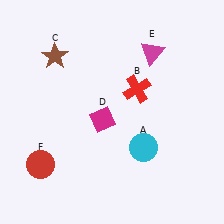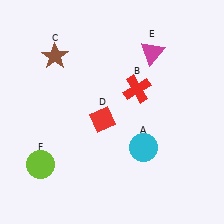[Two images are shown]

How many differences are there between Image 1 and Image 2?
There are 2 differences between the two images.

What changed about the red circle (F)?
In Image 1, F is red. In Image 2, it changed to lime.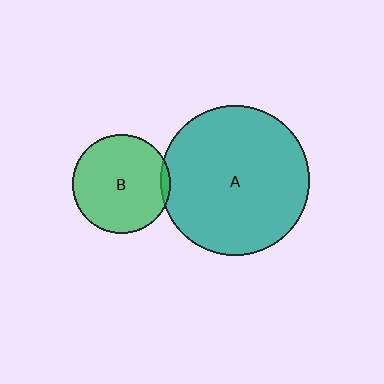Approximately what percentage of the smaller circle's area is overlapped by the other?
Approximately 5%.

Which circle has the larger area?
Circle A (teal).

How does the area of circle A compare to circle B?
Approximately 2.3 times.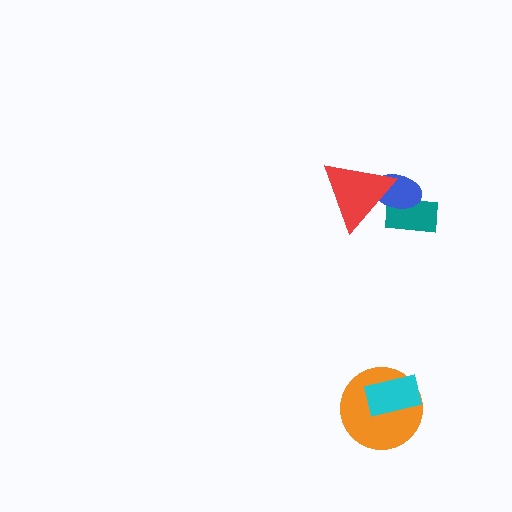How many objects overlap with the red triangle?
2 objects overlap with the red triangle.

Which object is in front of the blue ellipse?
The red triangle is in front of the blue ellipse.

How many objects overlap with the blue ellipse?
2 objects overlap with the blue ellipse.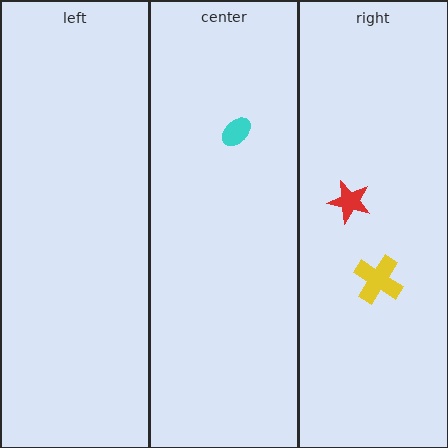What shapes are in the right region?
The red star, the yellow cross.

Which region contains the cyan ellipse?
The center region.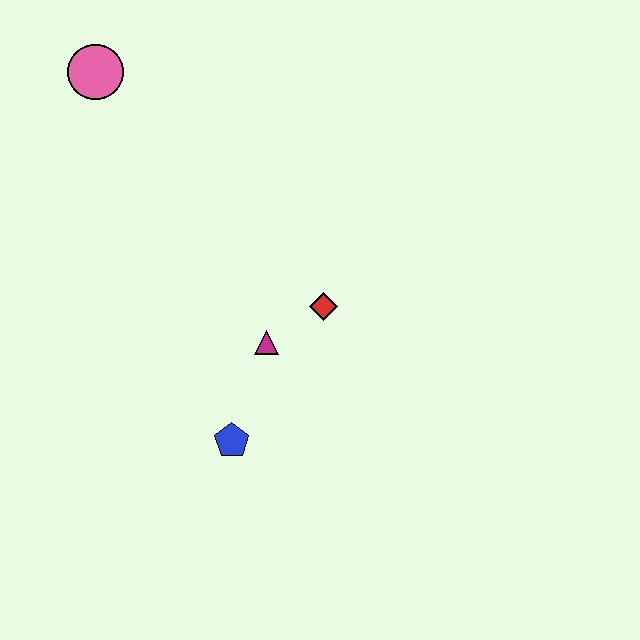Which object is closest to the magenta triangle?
The red diamond is closest to the magenta triangle.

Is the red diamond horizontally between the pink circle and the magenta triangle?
No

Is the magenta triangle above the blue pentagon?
Yes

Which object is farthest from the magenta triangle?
The pink circle is farthest from the magenta triangle.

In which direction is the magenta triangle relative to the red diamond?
The magenta triangle is to the left of the red diamond.